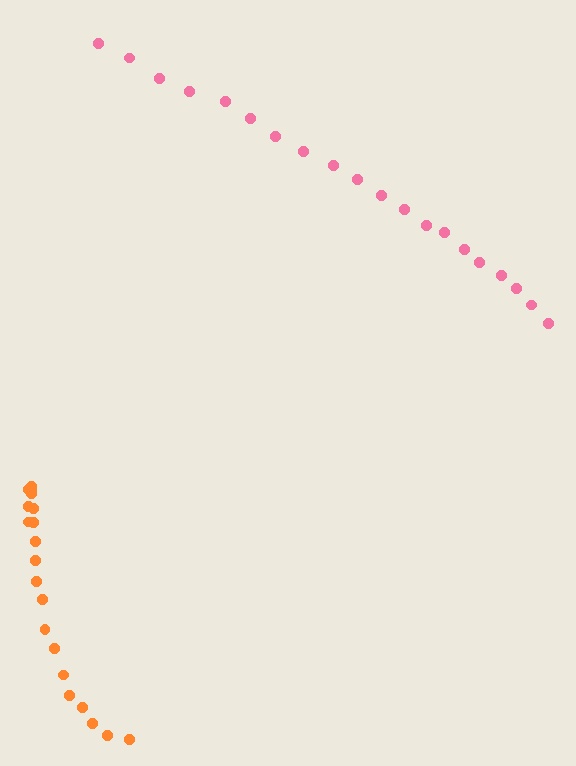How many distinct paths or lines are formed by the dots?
There are 2 distinct paths.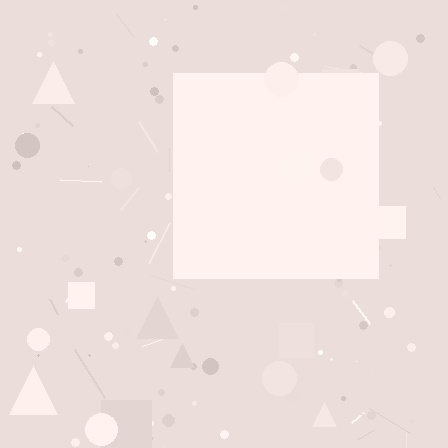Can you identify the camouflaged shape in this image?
The camouflaged shape is a square.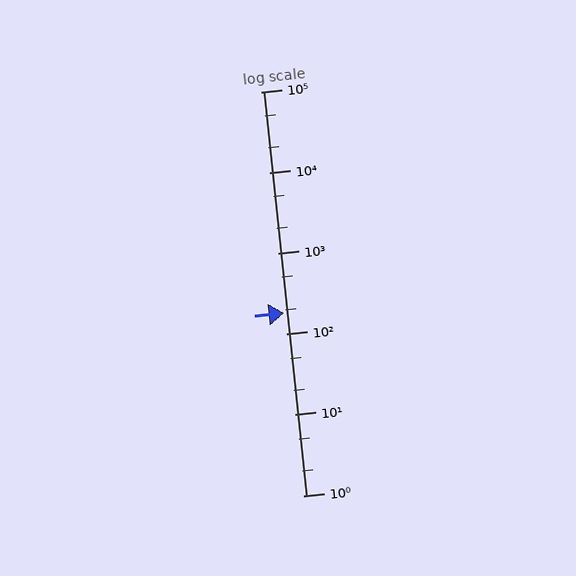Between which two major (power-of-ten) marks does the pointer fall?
The pointer is between 100 and 1000.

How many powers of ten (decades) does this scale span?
The scale spans 5 decades, from 1 to 100000.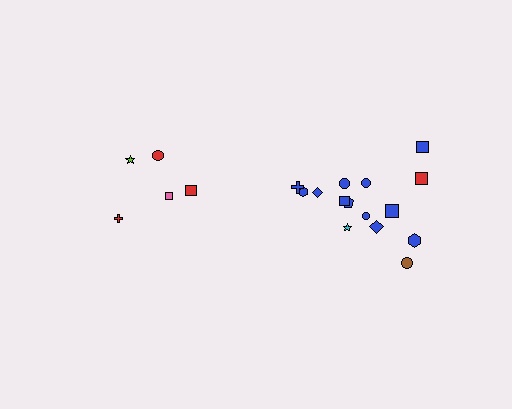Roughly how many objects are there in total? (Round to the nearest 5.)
Roughly 20 objects in total.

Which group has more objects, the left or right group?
The right group.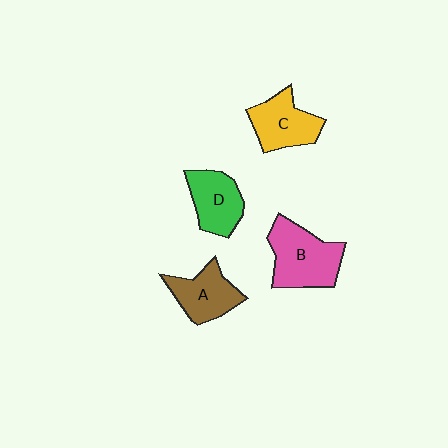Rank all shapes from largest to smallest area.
From largest to smallest: B (pink), C (yellow), A (brown), D (green).